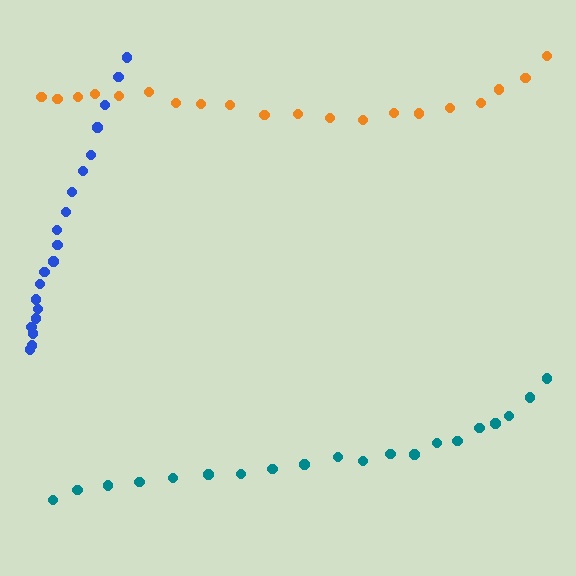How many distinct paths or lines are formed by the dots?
There are 3 distinct paths.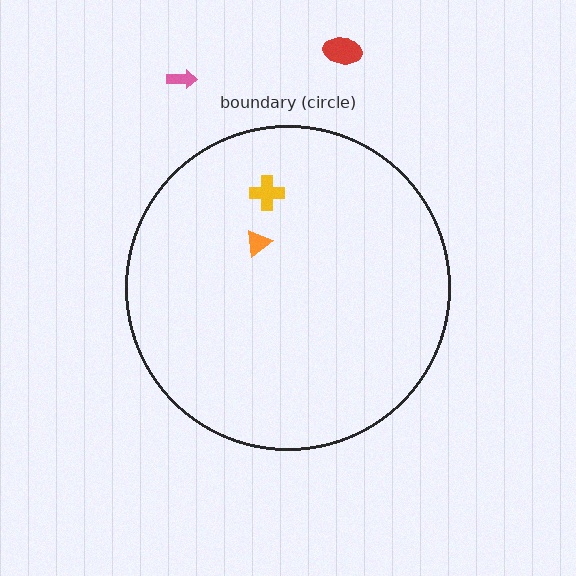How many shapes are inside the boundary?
2 inside, 2 outside.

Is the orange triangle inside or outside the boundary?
Inside.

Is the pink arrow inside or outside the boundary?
Outside.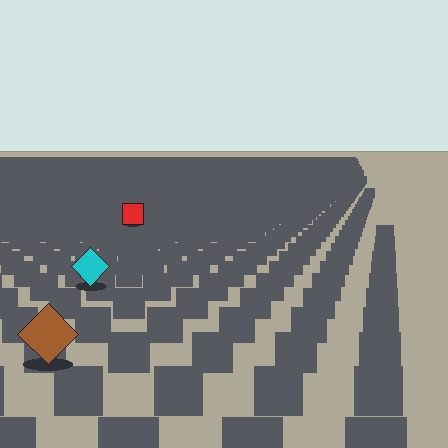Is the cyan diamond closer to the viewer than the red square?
Yes. The cyan diamond is closer — you can tell from the texture gradient: the ground texture is coarser near it.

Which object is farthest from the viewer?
The red square is farthest from the viewer. It appears smaller and the ground texture around it is denser.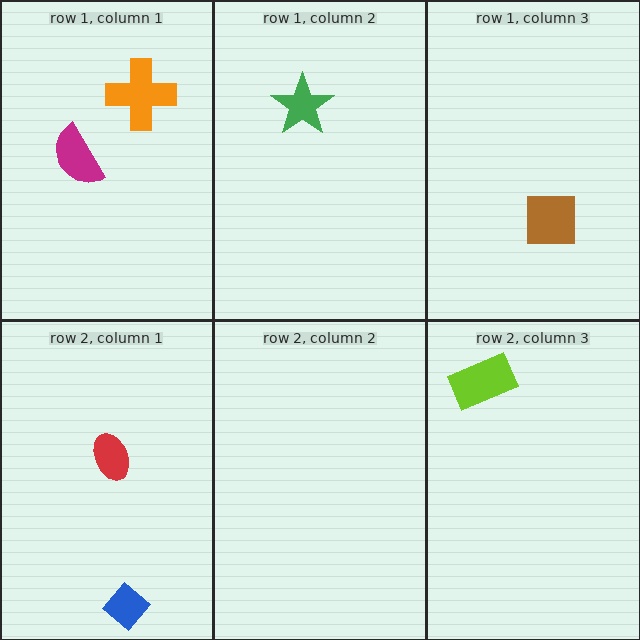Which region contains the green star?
The row 1, column 2 region.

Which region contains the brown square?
The row 1, column 3 region.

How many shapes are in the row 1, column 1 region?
2.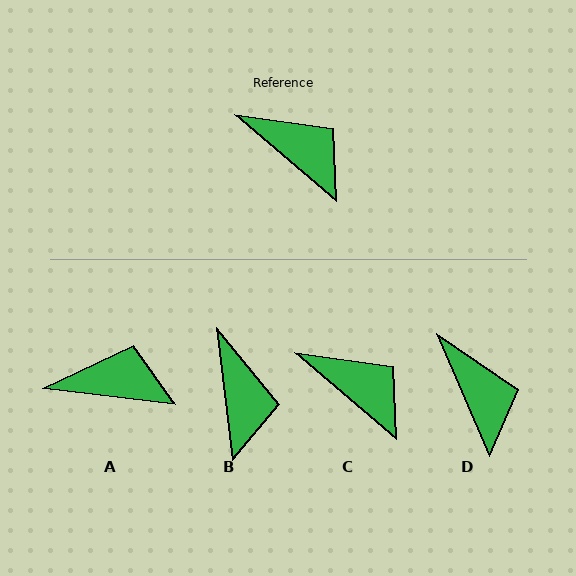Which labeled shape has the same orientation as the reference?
C.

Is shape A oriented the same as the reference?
No, it is off by about 34 degrees.